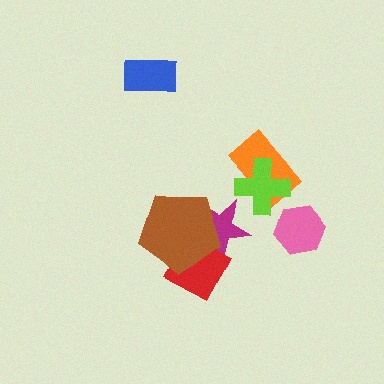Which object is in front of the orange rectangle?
The lime cross is in front of the orange rectangle.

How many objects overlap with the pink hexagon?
0 objects overlap with the pink hexagon.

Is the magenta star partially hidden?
Yes, it is partially covered by another shape.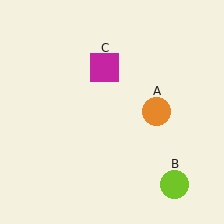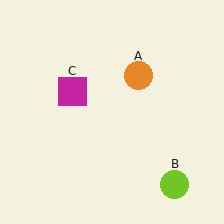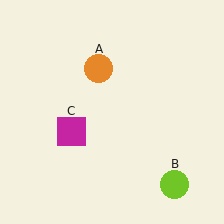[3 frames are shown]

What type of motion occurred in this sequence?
The orange circle (object A), magenta square (object C) rotated counterclockwise around the center of the scene.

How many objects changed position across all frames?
2 objects changed position: orange circle (object A), magenta square (object C).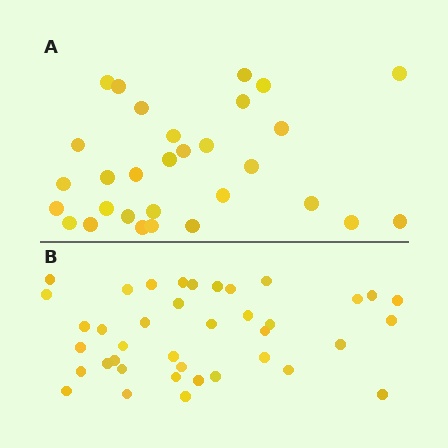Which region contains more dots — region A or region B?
Region B (the bottom region) has more dots.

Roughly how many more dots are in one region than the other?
Region B has roughly 8 or so more dots than region A.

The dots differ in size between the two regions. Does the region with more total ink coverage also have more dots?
No. Region A has more total ink coverage because its dots are larger, but region B actually contains more individual dots. Total area can be misleading — the number of items is what matters here.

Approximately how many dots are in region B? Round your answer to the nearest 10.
About 40 dots. (The exact count is 39, which rounds to 40.)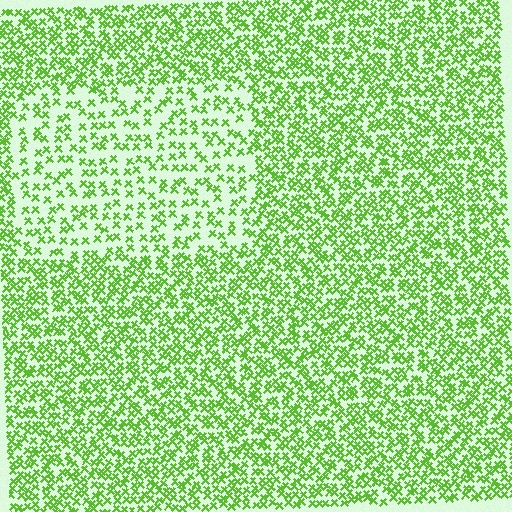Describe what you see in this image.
The image contains small lime elements arranged at two different densities. A rectangle-shaped region is visible where the elements are less densely packed than the surrounding area.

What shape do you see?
I see a rectangle.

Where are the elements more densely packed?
The elements are more densely packed outside the rectangle boundary.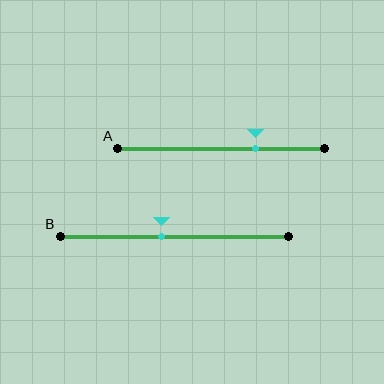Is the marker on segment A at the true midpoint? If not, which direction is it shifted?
No, the marker on segment A is shifted to the right by about 17% of the segment length.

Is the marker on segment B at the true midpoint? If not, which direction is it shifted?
No, the marker on segment B is shifted to the left by about 5% of the segment length.